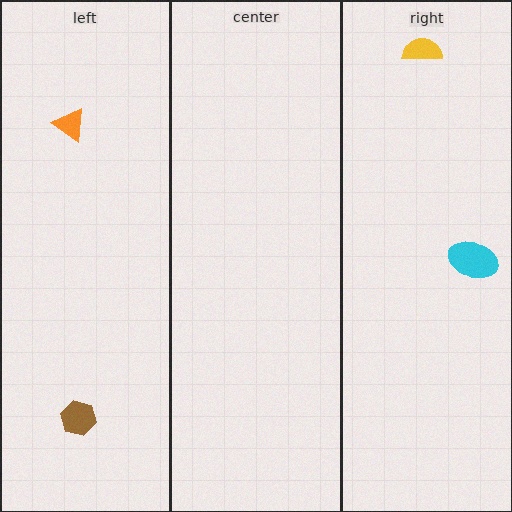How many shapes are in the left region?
2.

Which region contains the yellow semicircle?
The right region.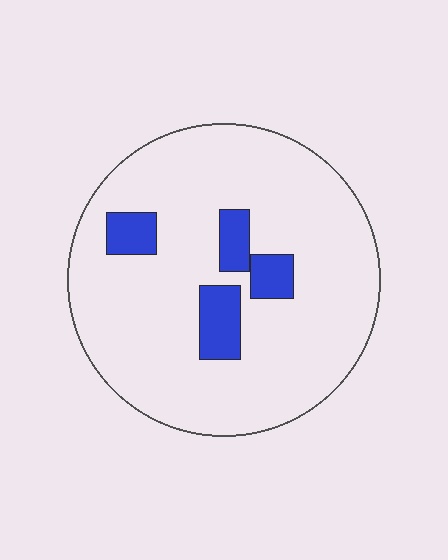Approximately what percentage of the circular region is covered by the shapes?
Approximately 10%.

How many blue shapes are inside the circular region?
4.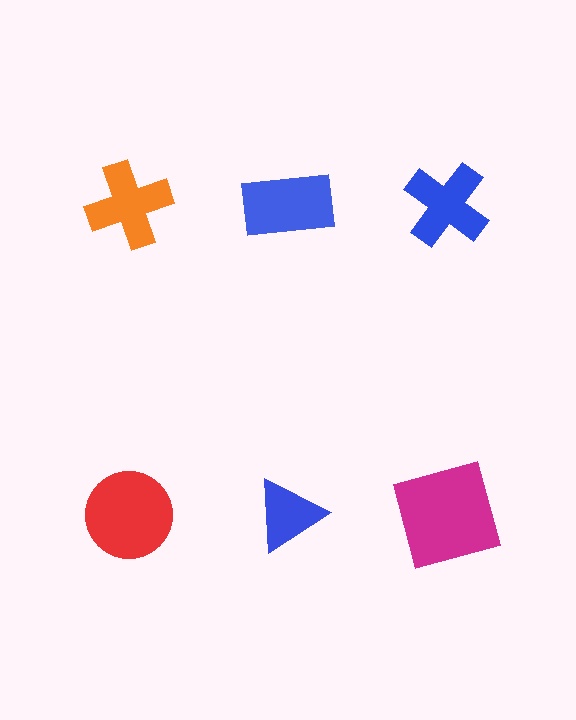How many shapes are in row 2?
3 shapes.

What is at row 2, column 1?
A red circle.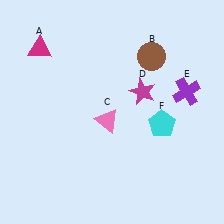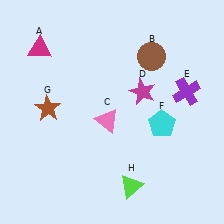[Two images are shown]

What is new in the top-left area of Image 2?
A brown star (G) was added in the top-left area of Image 2.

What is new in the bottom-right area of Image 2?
A lime triangle (H) was added in the bottom-right area of Image 2.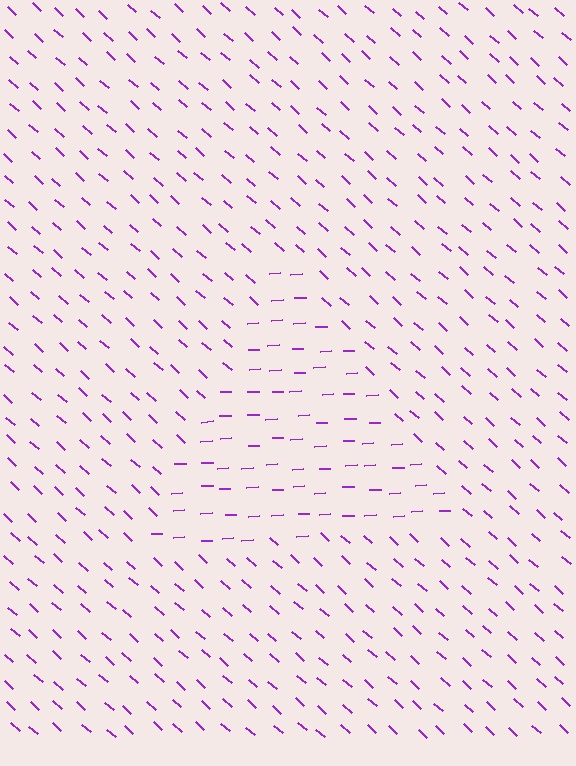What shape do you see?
I see a triangle.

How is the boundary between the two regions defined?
The boundary is defined purely by a change in line orientation (approximately 45 degrees difference). All lines are the same color and thickness.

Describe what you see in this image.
The image is filled with small purple line segments. A triangle region in the image has lines oriented differently from the surrounding lines, creating a visible texture boundary.